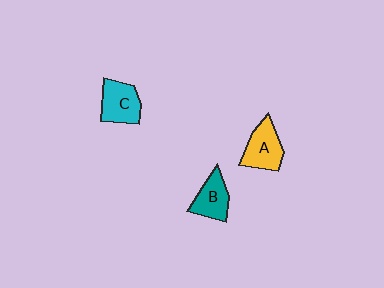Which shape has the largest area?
Shape C (cyan).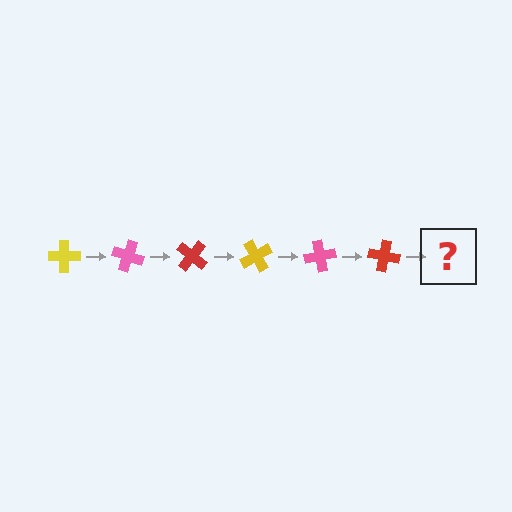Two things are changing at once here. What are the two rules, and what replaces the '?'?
The two rules are that it rotates 20 degrees each step and the color cycles through yellow, pink, and red. The '?' should be a yellow cross, rotated 120 degrees from the start.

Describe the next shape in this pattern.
It should be a yellow cross, rotated 120 degrees from the start.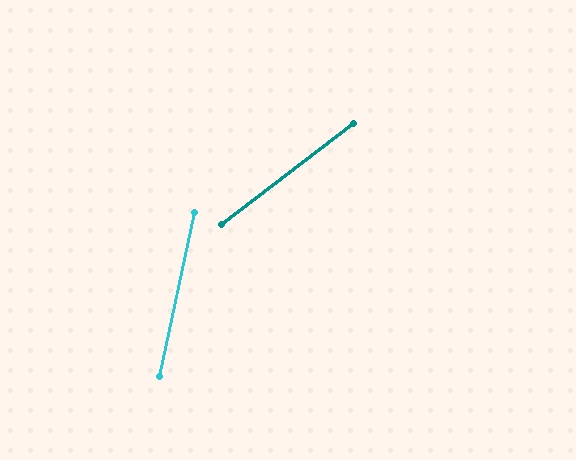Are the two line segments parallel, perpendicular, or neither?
Neither parallel nor perpendicular — they differ by about 40°.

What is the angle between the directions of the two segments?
Approximately 40 degrees.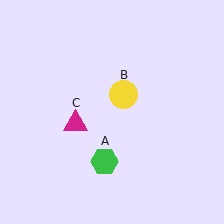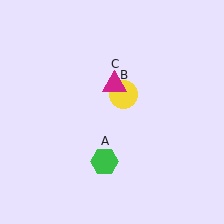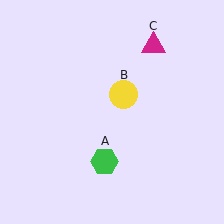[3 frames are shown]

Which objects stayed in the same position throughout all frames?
Green hexagon (object A) and yellow circle (object B) remained stationary.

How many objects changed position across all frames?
1 object changed position: magenta triangle (object C).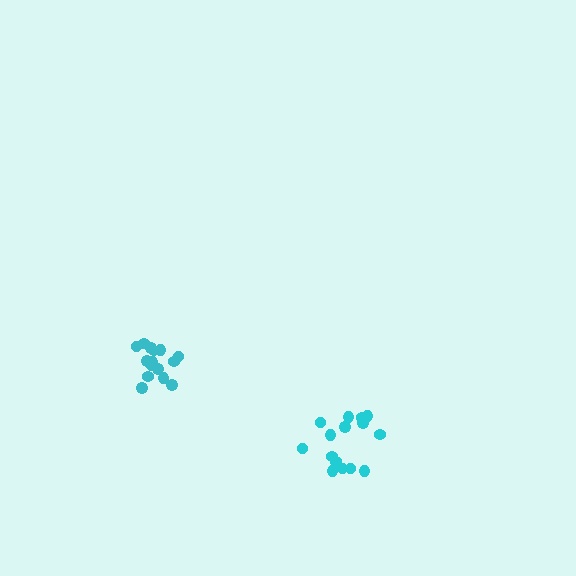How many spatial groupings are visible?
There are 2 spatial groupings.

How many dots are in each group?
Group 1: 15 dots, Group 2: 15 dots (30 total).